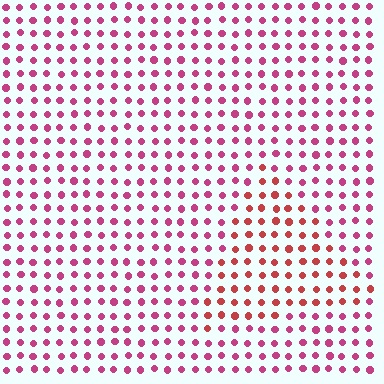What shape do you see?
I see a triangle.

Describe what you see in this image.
The image is filled with small magenta elements in a uniform arrangement. A triangle-shaped region is visible where the elements are tinted to a slightly different hue, forming a subtle color boundary.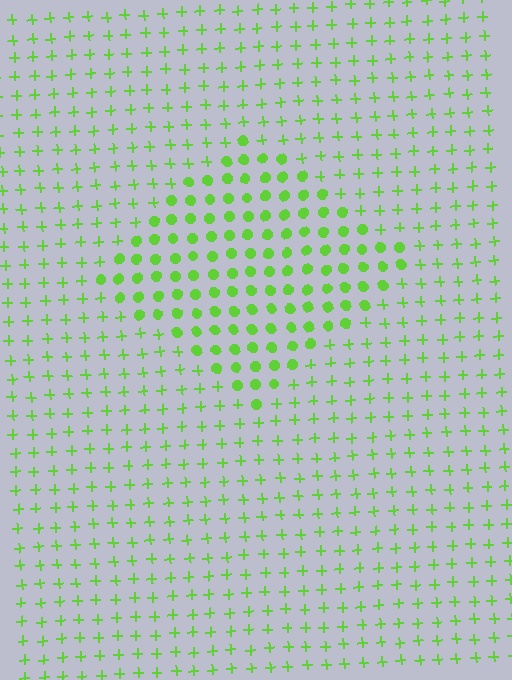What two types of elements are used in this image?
The image uses circles inside the diamond region and plus signs outside it.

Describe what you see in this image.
The image is filled with small lime elements arranged in a uniform grid. A diamond-shaped region contains circles, while the surrounding area contains plus signs. The boundary is defined purely by the change in element shape.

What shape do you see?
I see a diamond.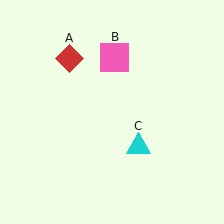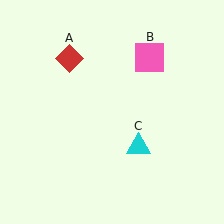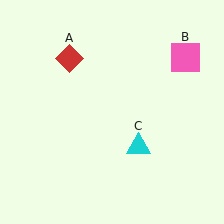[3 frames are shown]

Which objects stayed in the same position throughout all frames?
Red diamond (object A) and cyan triangle (object C) remained stationary.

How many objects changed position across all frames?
1 object changed position: pink square (object B).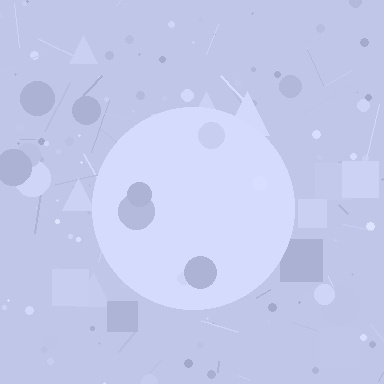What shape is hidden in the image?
A circle is hidden in the image.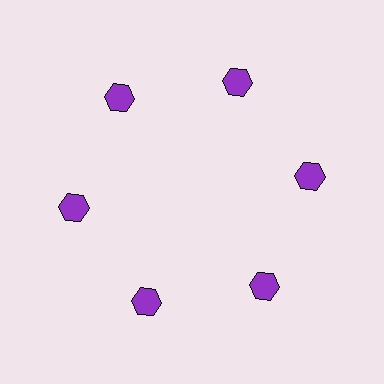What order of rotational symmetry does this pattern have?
This pattern has 6-fold rotational symmetry.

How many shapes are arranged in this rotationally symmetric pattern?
There are 6 shapes, arranged in 6 groups of 1.